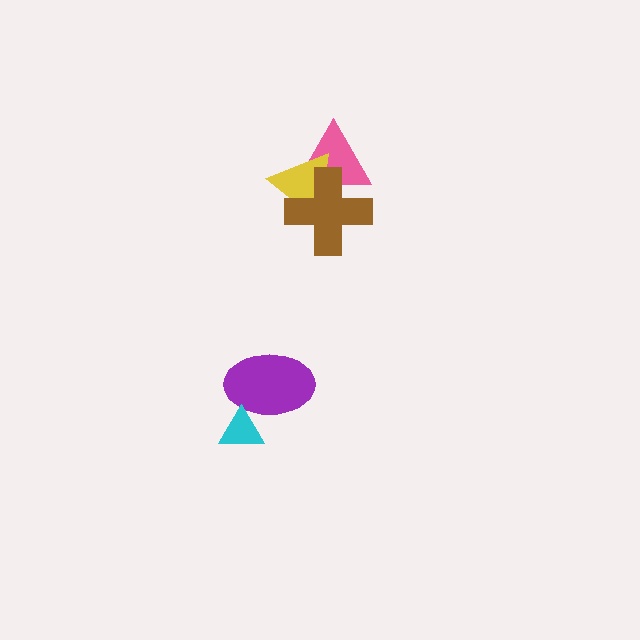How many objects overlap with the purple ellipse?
1 object overlaps with the purple ellipse.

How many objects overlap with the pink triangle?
2 objects overlap with the pink triangle.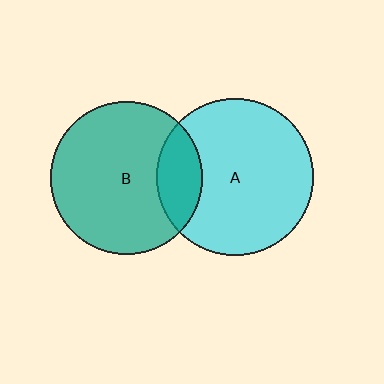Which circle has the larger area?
Circle A (cyan).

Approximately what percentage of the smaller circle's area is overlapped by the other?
Approximately 20%.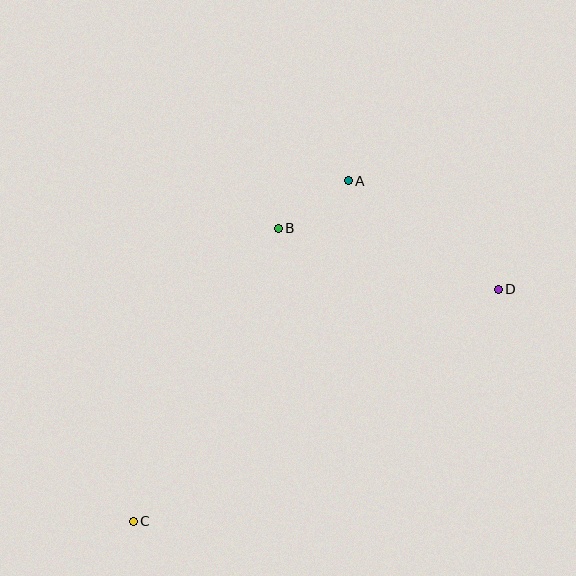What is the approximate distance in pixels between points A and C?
The distance between A and C is approximately 402 pixels.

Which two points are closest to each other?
Points A and B are closest to each other.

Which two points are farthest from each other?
Points C and D are farthest from each other.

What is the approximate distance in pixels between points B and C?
The distance between B and C is approximately 327 pixels.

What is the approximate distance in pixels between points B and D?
The distance between B and D is approximately 228 pixels.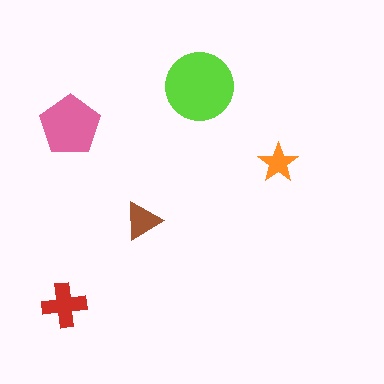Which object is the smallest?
The orange star.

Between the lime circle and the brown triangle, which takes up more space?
The lime circle.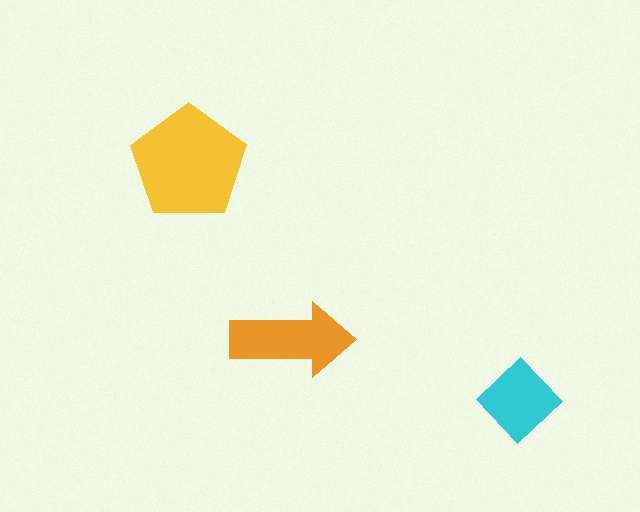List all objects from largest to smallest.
The yellow pentagon, the orange arrow, the cyan diamond.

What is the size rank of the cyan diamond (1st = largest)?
3rd.